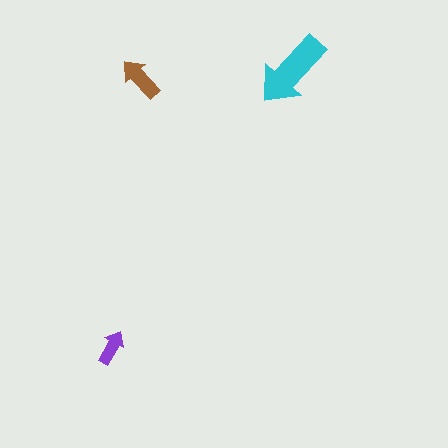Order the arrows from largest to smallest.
the cyan one, the brown one, the purple one.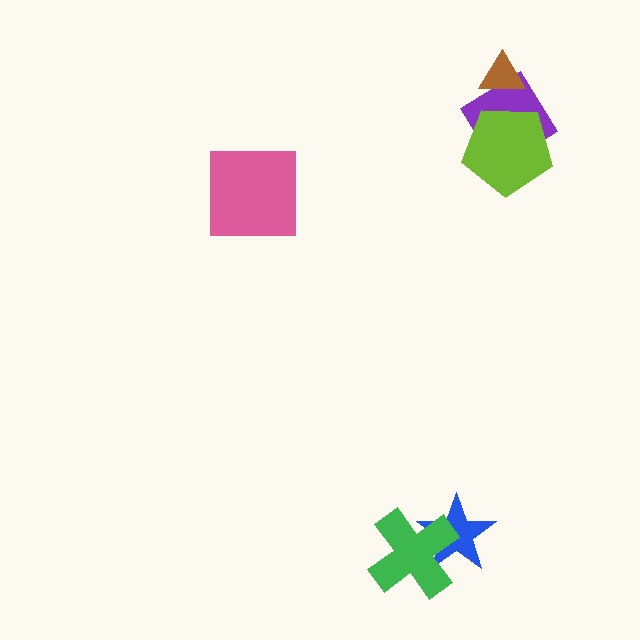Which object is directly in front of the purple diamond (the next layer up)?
The lime pentagon is directly in front of the purple diamond.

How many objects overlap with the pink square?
0 objects overlap with the pink square.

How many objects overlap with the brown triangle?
1 object overlaps with the brown triangle.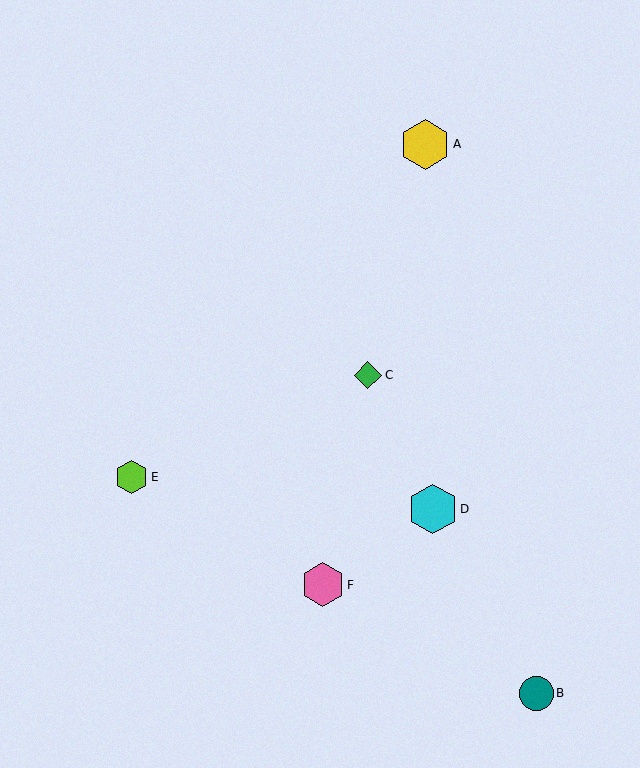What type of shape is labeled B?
Shape B is a teal circle.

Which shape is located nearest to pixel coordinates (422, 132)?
The yellow hexagon (labeled A) at (425, 144) is nearest to that location.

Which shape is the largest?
The yellow hexagon (labeled A) is the largest.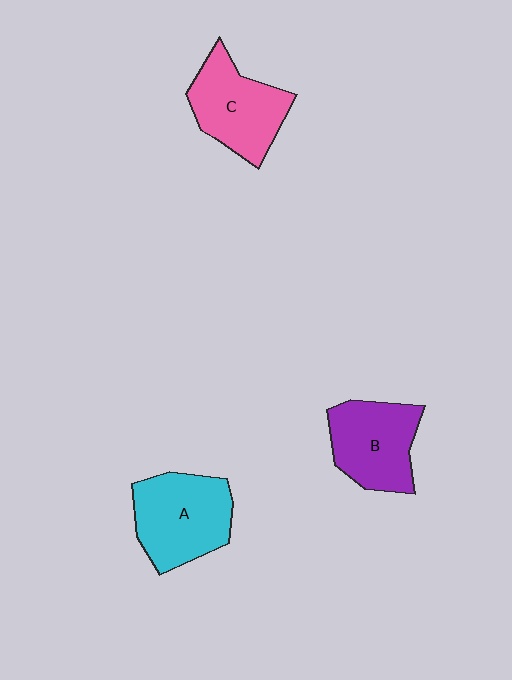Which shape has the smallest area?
Shape B (purple).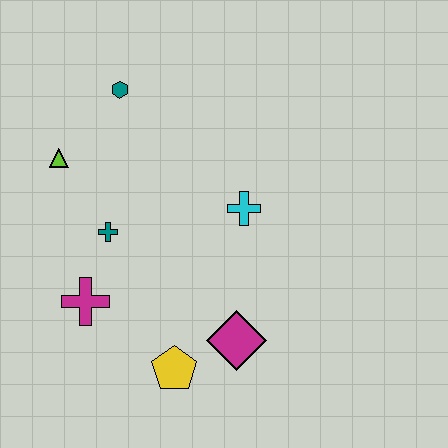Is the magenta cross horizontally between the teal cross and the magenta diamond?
No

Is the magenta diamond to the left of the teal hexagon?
No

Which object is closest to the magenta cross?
The teal cross is closest to the magenta cross.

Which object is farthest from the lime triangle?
The magenta diamond is farthest from the lime triangle.